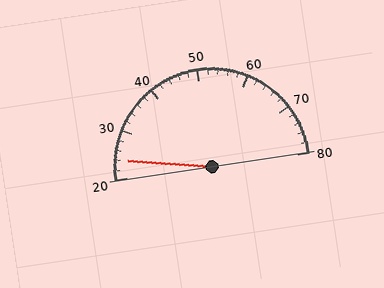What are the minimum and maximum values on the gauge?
The gauge ranges from 20 to 80.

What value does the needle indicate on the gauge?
The needle indicates approximately 24.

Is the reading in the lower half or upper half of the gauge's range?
The reading is in the lower half of the range (20 to 80).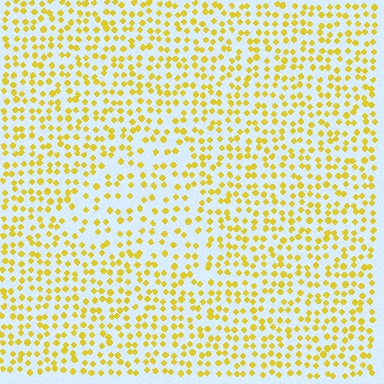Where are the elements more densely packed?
The elements are more densely packed outside the triangle boundary.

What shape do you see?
I see a triangle.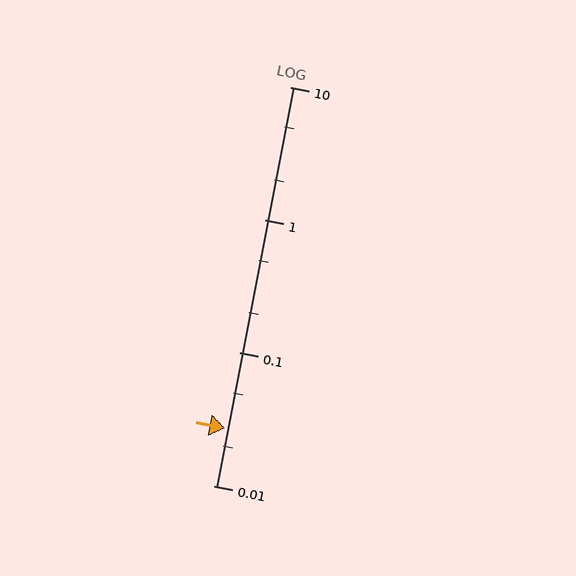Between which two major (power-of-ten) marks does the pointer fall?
The pointer is between 0.01 and 0.1.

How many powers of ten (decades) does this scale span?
The scale spans 3 decades, from 0.01 to 10.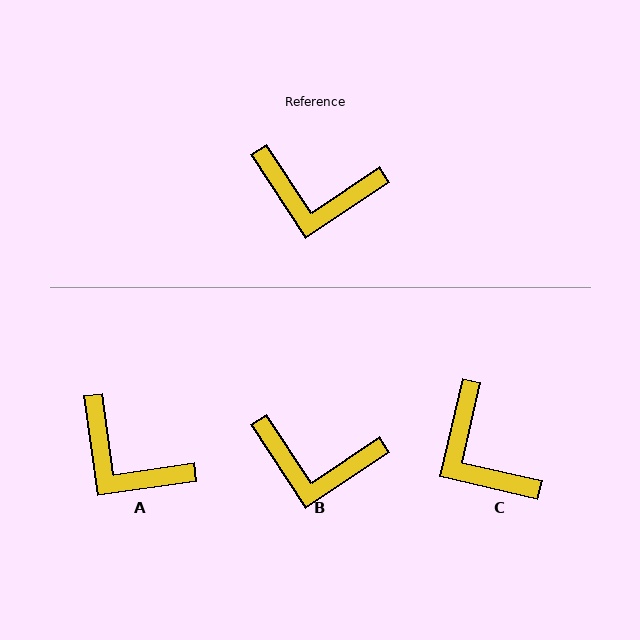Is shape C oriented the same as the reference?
No, it is off by about 47 degrees.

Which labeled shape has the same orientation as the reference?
B.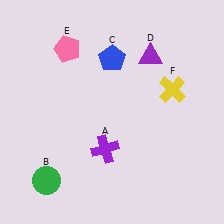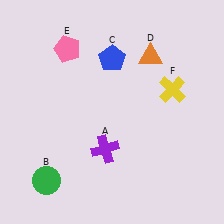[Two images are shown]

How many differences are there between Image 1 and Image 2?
There is 1 difference between the two images.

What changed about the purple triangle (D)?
In Image 1, D is purple. In Image 2, it changed to orange.